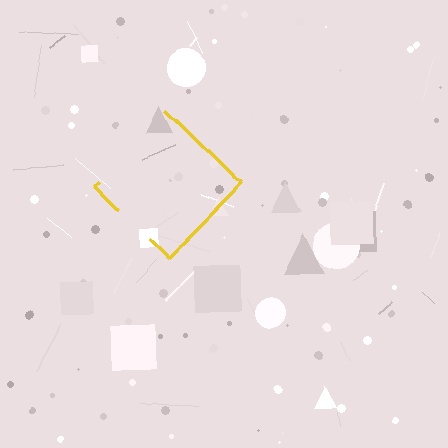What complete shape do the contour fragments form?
The contour fragments form a diamond.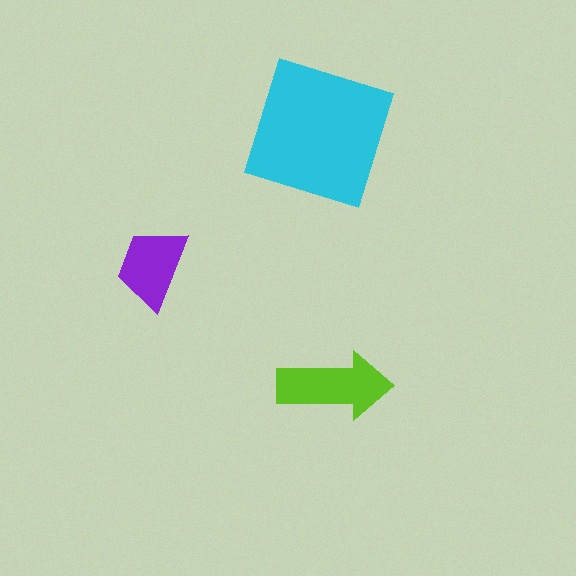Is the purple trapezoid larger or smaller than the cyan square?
Smaller.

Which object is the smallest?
The purple trapezoid.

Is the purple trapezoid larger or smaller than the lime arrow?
Smaller.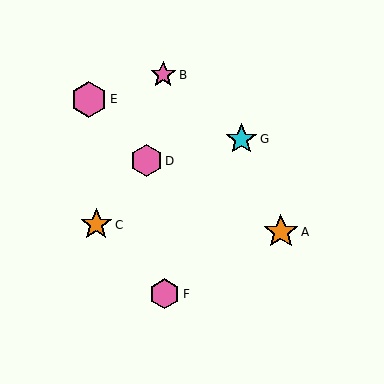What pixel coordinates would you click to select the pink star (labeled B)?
Click at (163, 75) to select the pink star B.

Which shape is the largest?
The pink hexagon (labeled E) is the largest.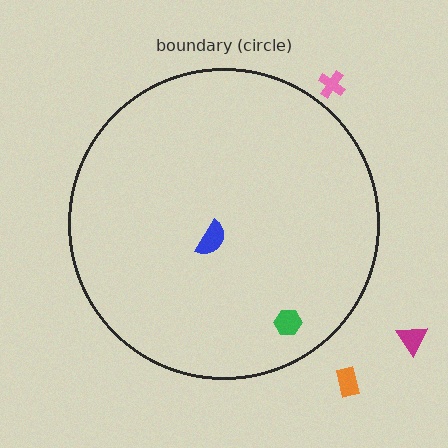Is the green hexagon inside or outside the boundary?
Inside.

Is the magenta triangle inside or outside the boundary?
Outside.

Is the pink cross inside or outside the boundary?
Outside.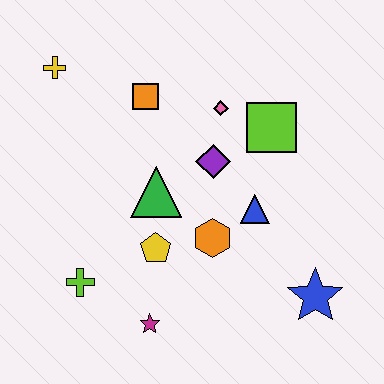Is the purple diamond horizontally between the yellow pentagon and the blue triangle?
Yes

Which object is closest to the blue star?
The blue triangle is closest to the blue star.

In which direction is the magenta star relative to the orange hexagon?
The magenta star is below the orange hexagon.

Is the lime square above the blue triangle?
Yes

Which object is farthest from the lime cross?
The lime square is farthest from the lime cross.